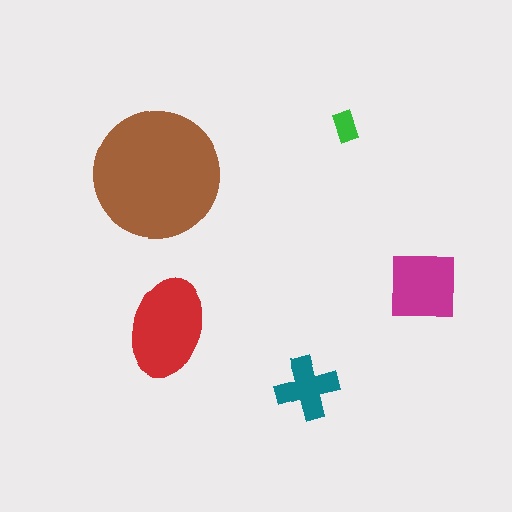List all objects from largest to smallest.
The brown circle, the red ellipse, the magenta square, the teal cross, the green rectangle.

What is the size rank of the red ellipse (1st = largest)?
2nd.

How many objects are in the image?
There are 5 objects in the image.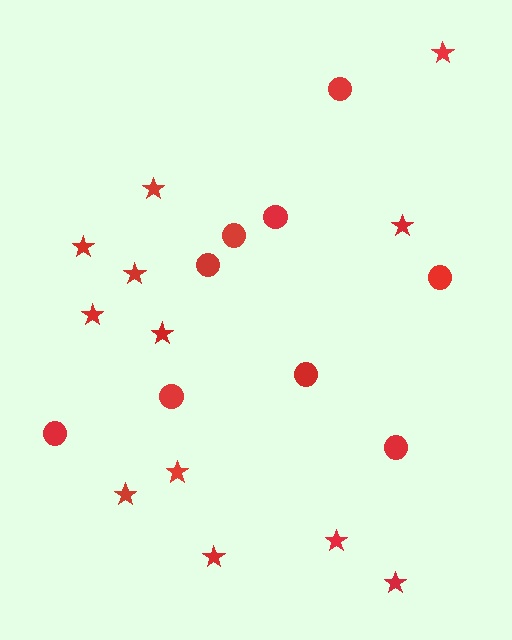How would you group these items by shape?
There are 2 groups: one group of stars (12) and one group of circles (9).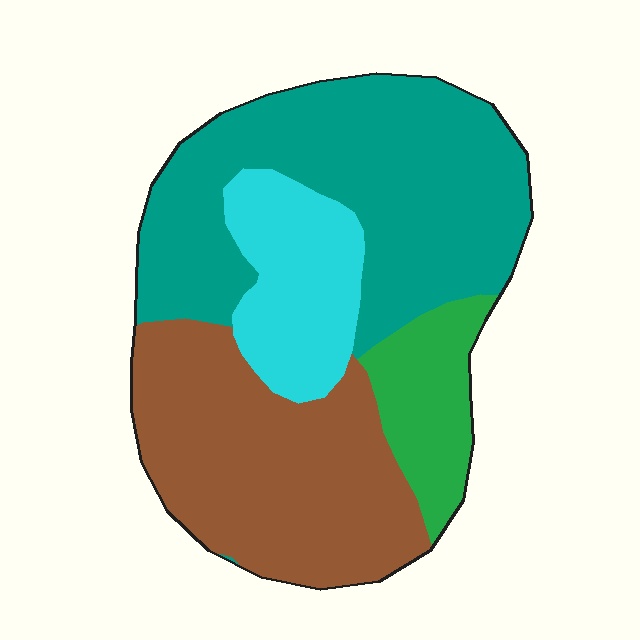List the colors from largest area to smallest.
From largest to smallest: teal, brown, cyan, green.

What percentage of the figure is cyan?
Cyan takes up about one sixth (1/6) of the figure.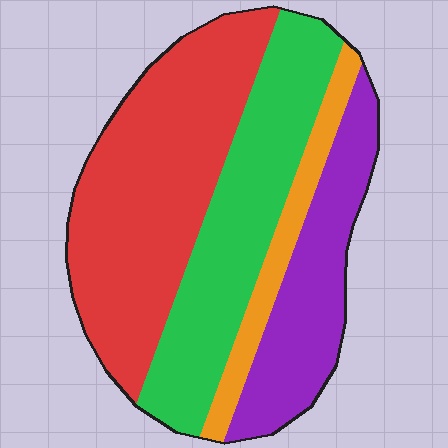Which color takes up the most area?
Red, at roughly 40%.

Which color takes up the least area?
Orange, at roughly 10%.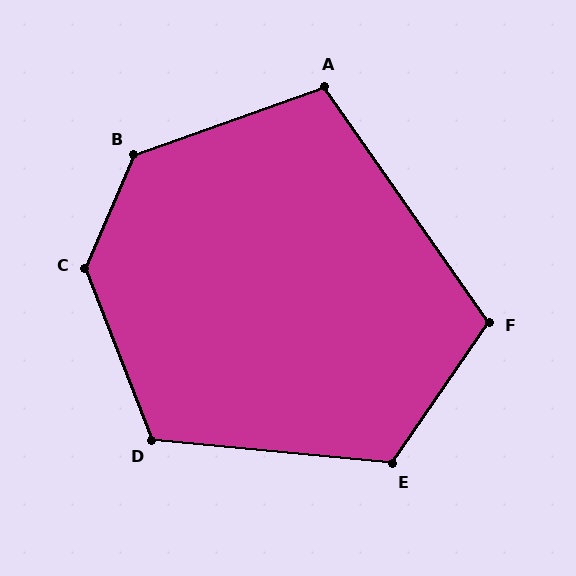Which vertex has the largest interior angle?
C, at approximately 135 degrees.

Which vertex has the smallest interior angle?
A, at approximately 106 degrees.